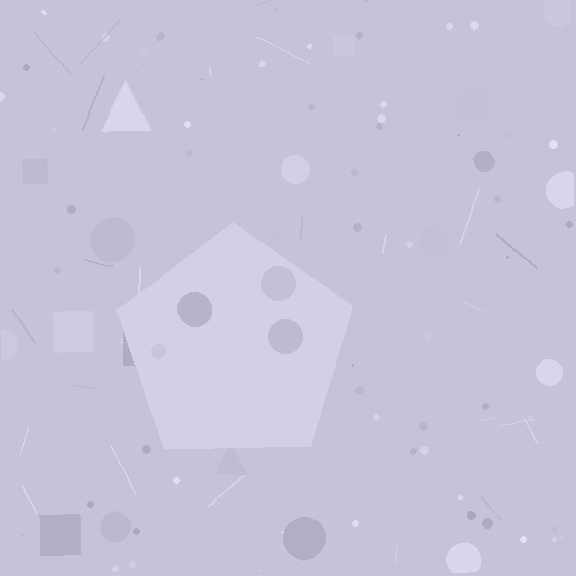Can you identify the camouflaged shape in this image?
The camouflaged shape is a pentagon.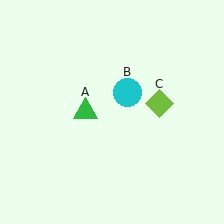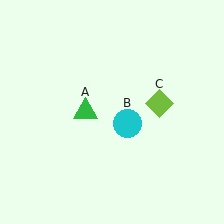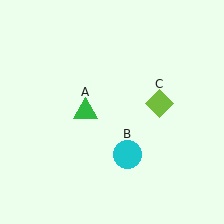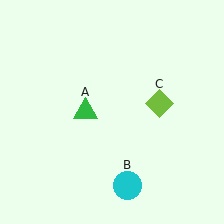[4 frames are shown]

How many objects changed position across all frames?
1 object changed position: cyan circle (object B).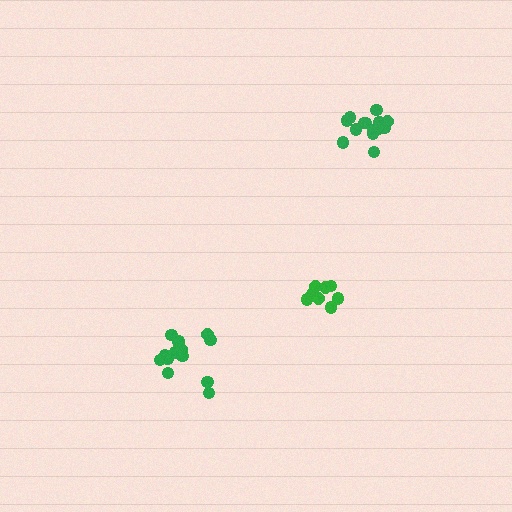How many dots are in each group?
Group 1: 14 dots, Group 2: 14 dots, Group 3: 8 dots (36 total).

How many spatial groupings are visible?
There are 3 spatial groupings.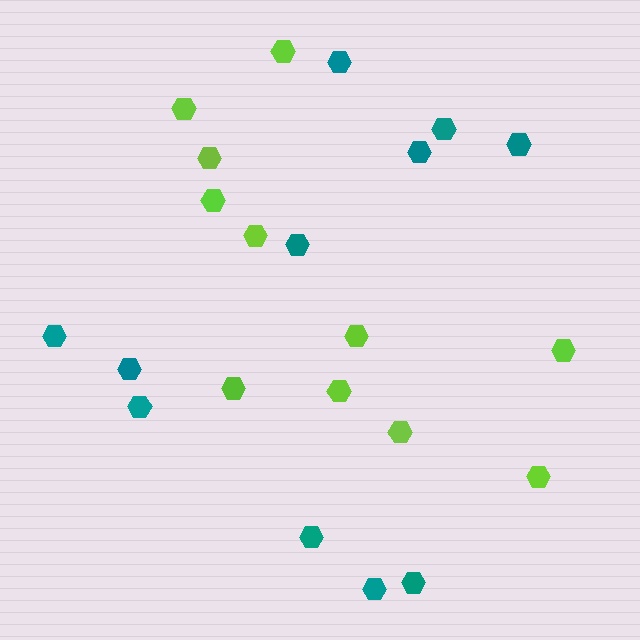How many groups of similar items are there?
There are 2 groups: one group of lime hexagons (11) and one group of teal hexagons (11).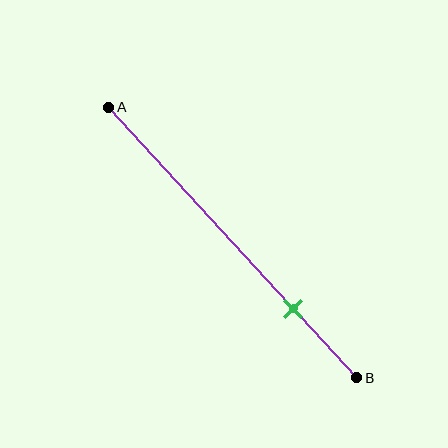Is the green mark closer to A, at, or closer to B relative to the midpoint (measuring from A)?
The green mark is closer to point B than the midpoint of segment AB.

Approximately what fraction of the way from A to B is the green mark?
The green mark is approximately 75% of the way from A to B.